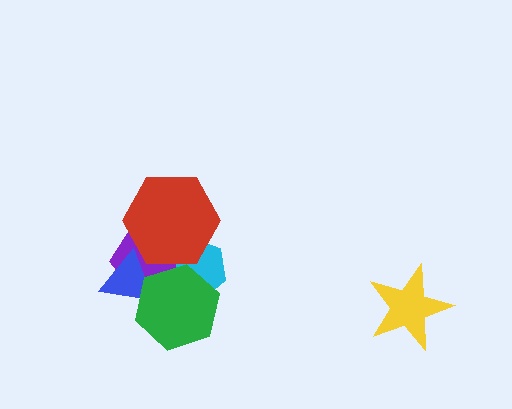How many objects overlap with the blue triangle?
2 objects overlap with the blue triangle.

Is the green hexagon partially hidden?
No, no other shape covers it.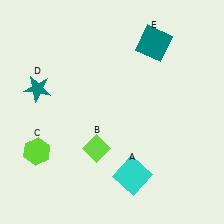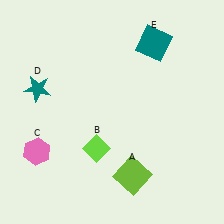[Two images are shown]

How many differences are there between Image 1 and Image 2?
There are 2 differences between the two images.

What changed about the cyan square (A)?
In Image 1, A is cyan. In Image 2, it changed to lime.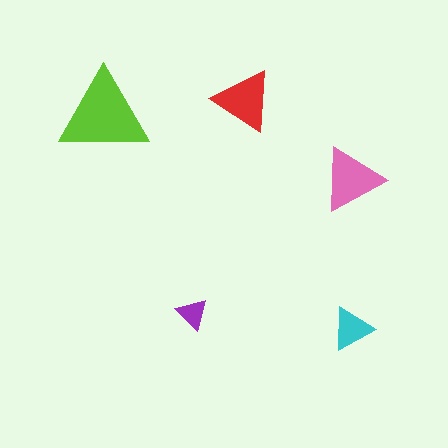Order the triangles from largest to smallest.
the lime one, the pink one, the red one, the cyan one, the purple one.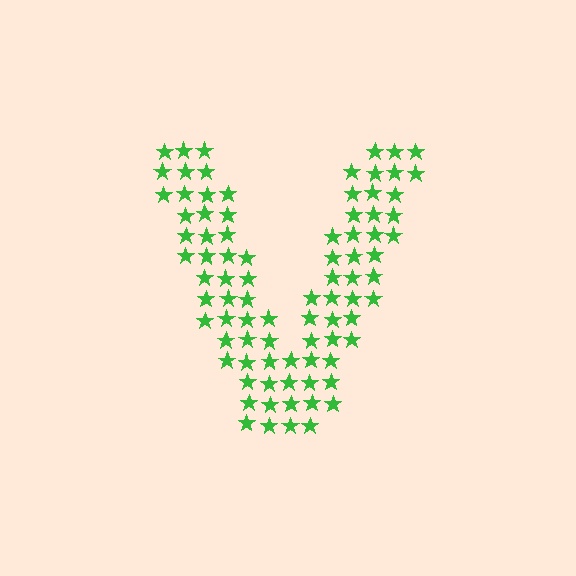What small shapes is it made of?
It is made of small stars.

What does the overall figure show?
The overall figure shows the letter V.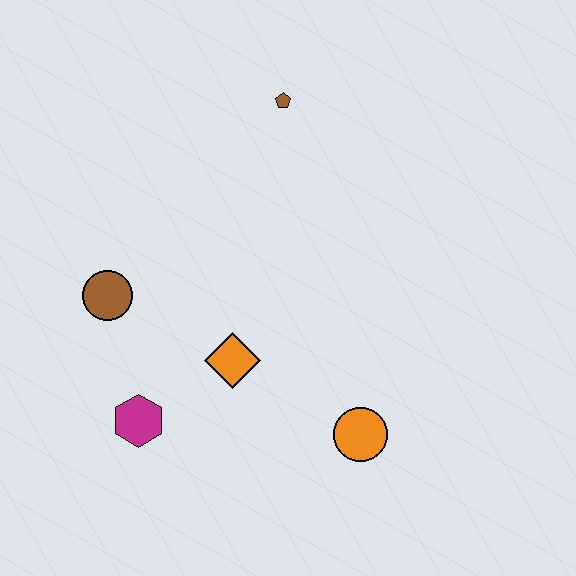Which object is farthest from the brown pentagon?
The magenta hexagon is farthest from the brown pentagon.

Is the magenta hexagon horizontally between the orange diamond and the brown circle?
Yes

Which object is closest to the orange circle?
The orange diamond is closest to the orange circle.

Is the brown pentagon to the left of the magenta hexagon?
No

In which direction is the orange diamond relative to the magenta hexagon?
The orange diamond is to the right of the magenta hexagon.